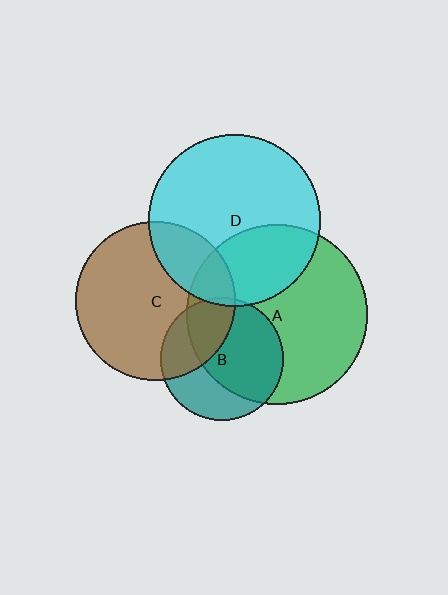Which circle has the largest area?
Circle A (green).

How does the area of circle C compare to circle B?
Approximately 1.7 times.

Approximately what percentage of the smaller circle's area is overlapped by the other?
Approximately 60%.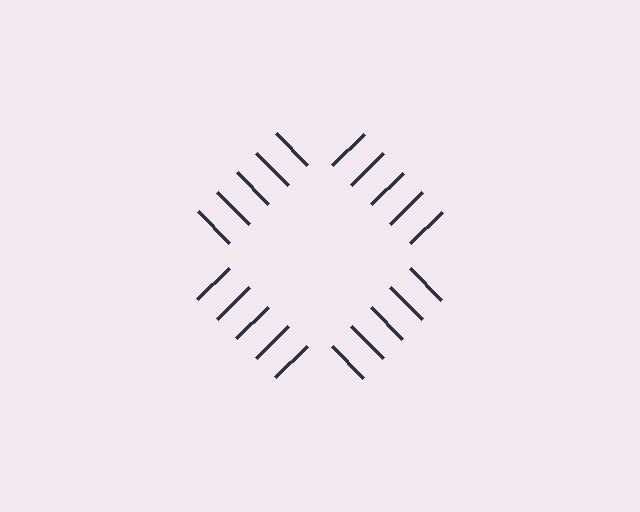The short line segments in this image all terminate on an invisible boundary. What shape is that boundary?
An illusory square — the line segments terminate on its edges but no continuous stroke is drawn.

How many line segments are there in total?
20 — 5 along each of the 4 edges.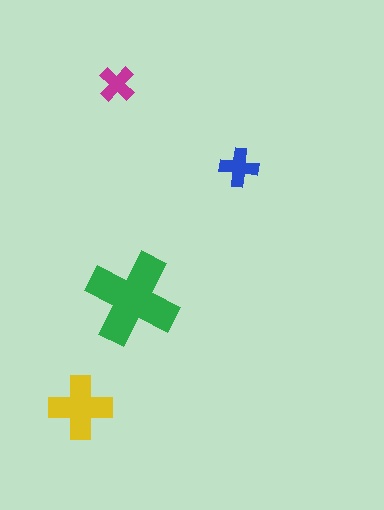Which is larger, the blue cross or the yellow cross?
The yellow one.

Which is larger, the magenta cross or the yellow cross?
The yellow one.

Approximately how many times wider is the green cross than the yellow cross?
About 1.5 times wider.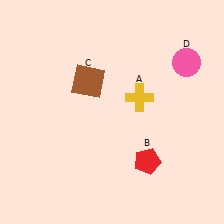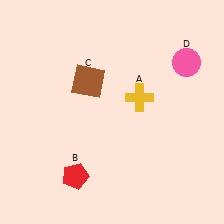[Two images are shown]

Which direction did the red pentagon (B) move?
The red pentagon (B) moved left.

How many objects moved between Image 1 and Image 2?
1 object moved between the two images.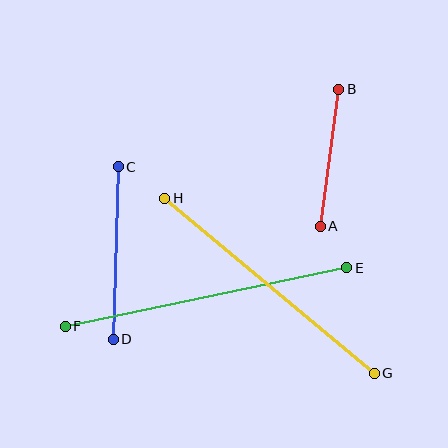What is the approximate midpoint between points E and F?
The midpoint is at approximately (206, 297) pixels.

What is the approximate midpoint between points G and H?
The midpoint is at approximately (270, 286) pixels.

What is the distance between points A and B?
The distance is approximately 138 pixels.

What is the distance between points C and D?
The distance is approximately 173 pixels.